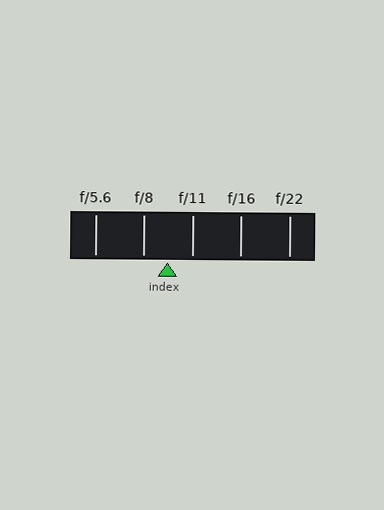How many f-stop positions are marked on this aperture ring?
There are 5 f-stop positions marked.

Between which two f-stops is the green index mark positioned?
The index mark is between f/8 and f/11.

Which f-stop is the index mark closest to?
The index mark is closest to f/8.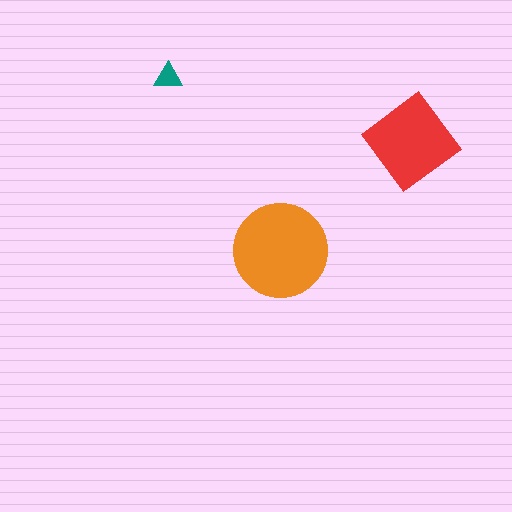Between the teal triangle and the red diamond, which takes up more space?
The red diamond.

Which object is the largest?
The orange circle.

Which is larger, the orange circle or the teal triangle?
The orange circle.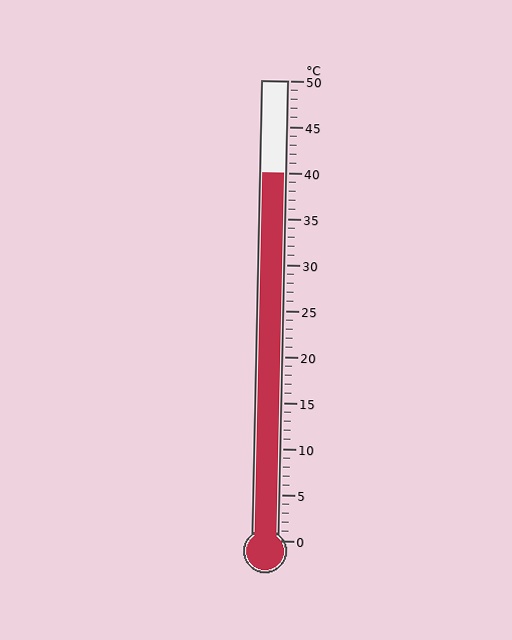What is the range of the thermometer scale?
The thermometer scale ranges from 0°C to 50°C.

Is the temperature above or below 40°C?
The temperature is at 40°C.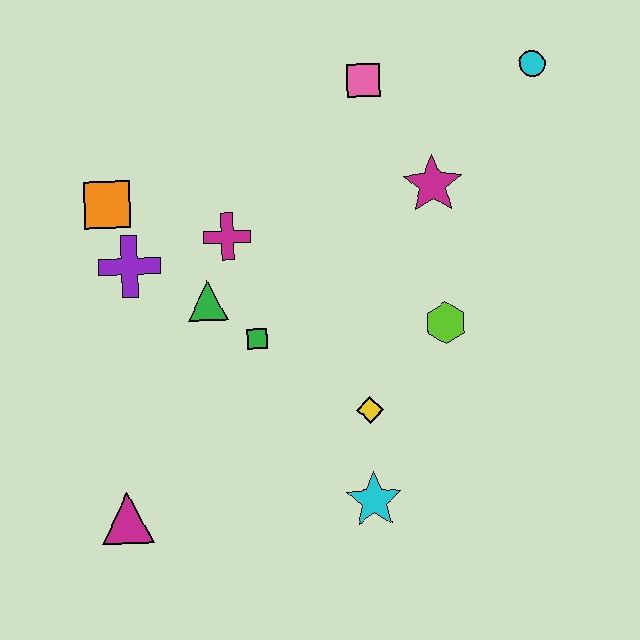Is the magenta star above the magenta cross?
Yes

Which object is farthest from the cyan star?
The cyan circle is farthest from the cyan star.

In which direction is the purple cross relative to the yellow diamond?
The purple cross is to the left of the yellow diamond.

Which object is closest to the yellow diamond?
The cyan star is closest to the yellow diamond.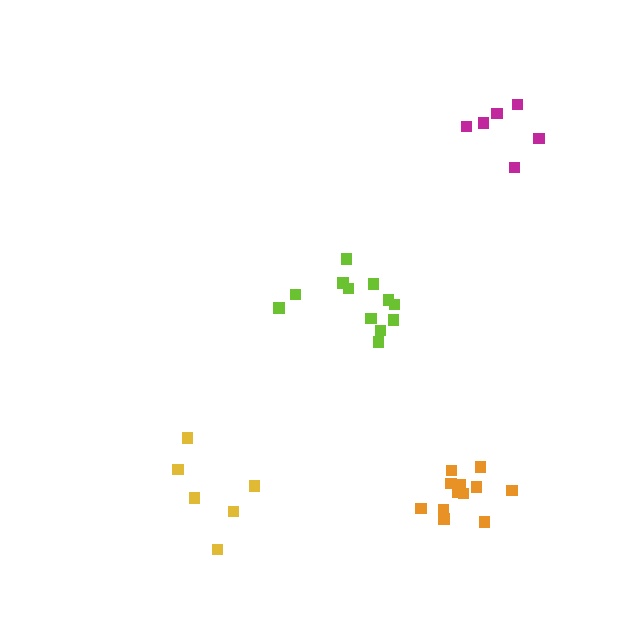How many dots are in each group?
Group 1: 12 dots, Group 2: 6 dots, Group 3: 12 dots, Group 4: 6 dots (36 total).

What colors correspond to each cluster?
The clusters are colored: lime, yellow, orange, magenta.